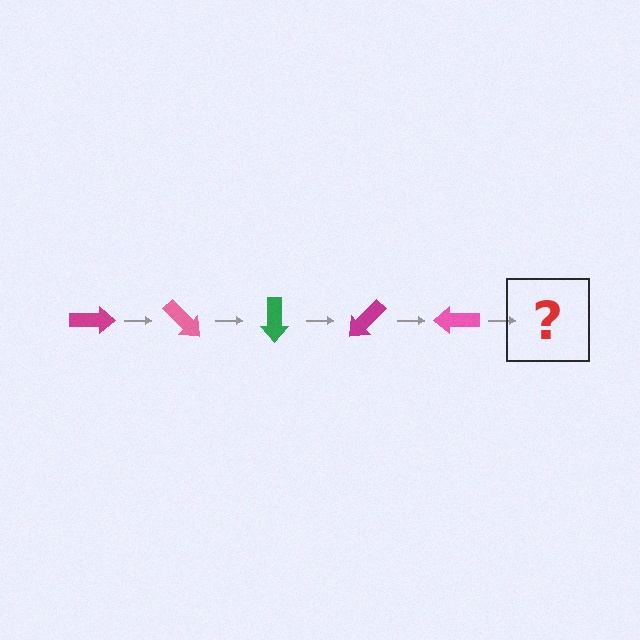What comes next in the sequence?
The next element should be a green arrow, rotated 225 degrees from the start.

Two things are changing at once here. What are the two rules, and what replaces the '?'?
The two rules are that it rotates 45 degrees each step and the color cycles through magenta, pink, and green. The '?' should be a green arrow, rotated 225 degrees from the start.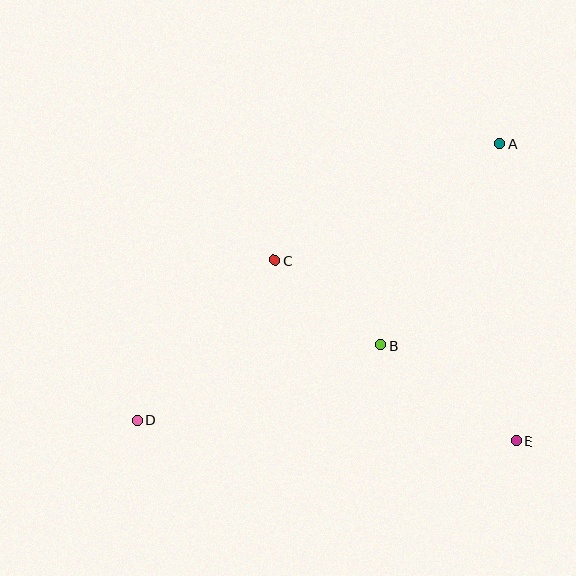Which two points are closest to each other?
Points B and C are closest to each other.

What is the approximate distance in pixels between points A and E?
The distance between A and E is approximately 298 pixels.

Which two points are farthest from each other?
Points A and D are farthest from each other.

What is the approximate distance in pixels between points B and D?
The distance between B and D is approximately 255 pixels.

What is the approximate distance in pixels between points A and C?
The distance between A and C is approximately 254 pixels.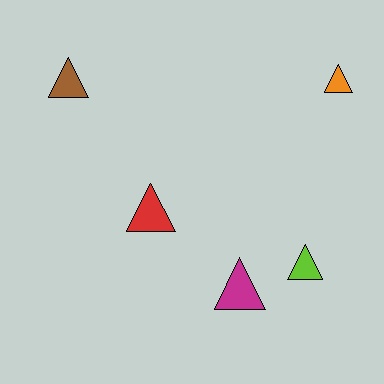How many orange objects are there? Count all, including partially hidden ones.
There is 1 orange object.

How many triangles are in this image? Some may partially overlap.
There are 5 triangles.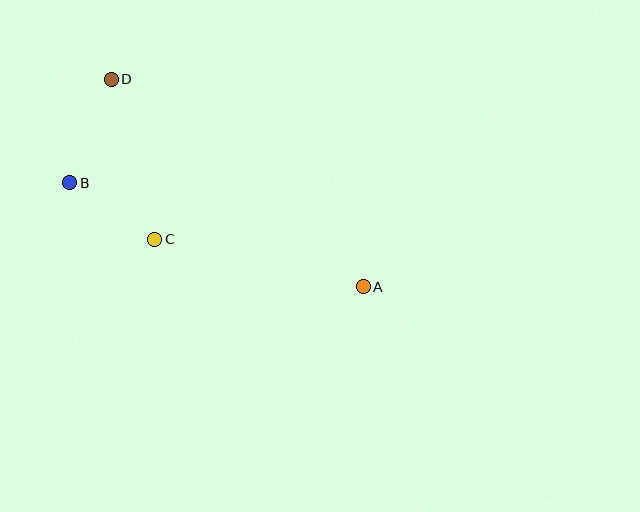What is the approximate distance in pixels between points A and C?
The distance between A and C is approximately 214 pixels.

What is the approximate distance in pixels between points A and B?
The distance between A and B is approximately 311 pixels.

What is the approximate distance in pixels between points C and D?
The distance between C and D is approximately 166 pixels.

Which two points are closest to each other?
Points B and C are closest to each other.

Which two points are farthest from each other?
Points A and D are farthest from each other.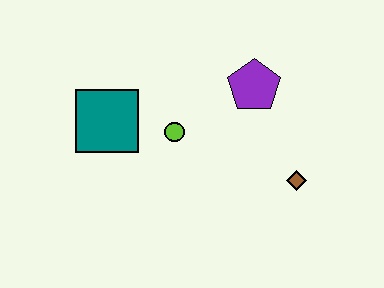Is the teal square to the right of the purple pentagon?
No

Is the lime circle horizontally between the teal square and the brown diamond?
Yes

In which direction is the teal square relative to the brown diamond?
The teal square is to the left of the brown diamond.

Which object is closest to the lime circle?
The teal square is closest to the lime circle.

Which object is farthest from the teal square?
The brown diamond is farthest from the teal square.